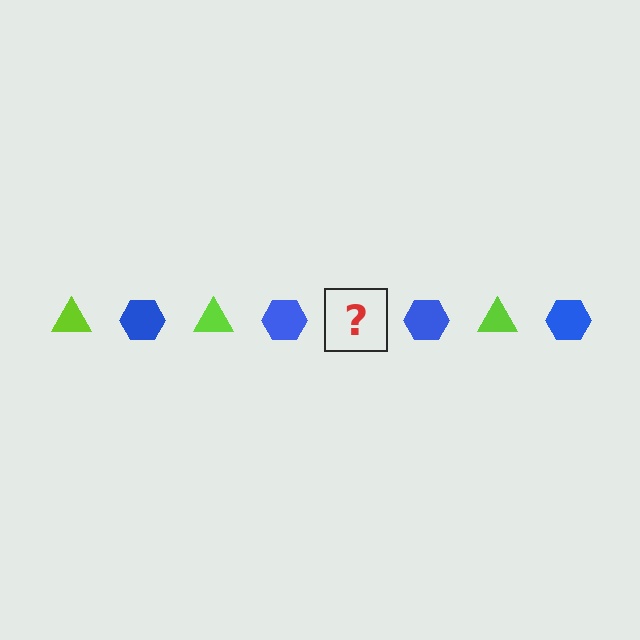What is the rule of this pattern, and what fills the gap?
The rule is that the pattern alternates between lime triangle and blue hexagon. The gap should be filled with a lime triangle.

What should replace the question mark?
The question mark should be replaced with a lime triangle.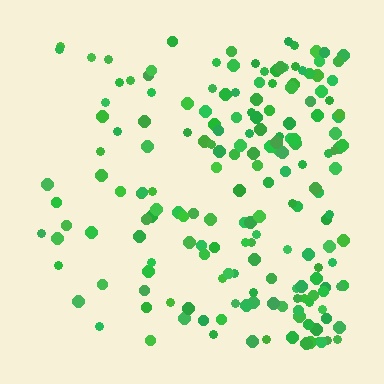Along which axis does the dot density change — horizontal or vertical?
Horizontal.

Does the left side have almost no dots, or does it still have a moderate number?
Still a moderate number, just noticeably fewer than the right.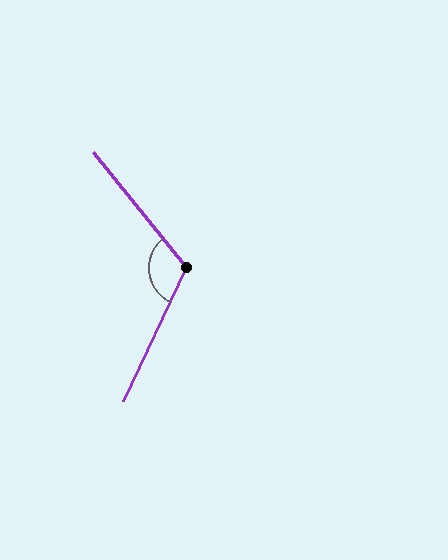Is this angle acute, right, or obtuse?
It is obtuse.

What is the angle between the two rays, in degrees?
Approximately 116 degrees.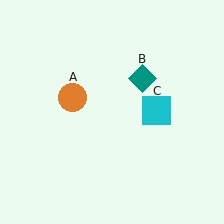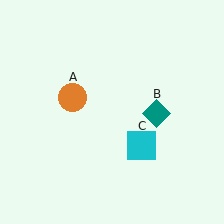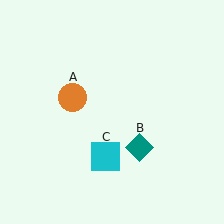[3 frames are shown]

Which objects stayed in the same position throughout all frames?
Orange circle (object A) remained stationary.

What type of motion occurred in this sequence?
The teal diamond (object B), cyan square (object C) rotated clockwise around the center of the scene.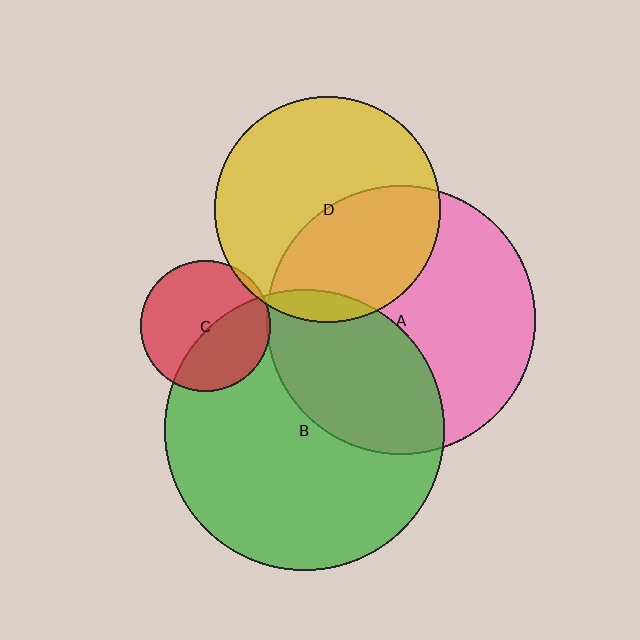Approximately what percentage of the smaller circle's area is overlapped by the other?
Approximately 5%.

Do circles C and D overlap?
Yes.